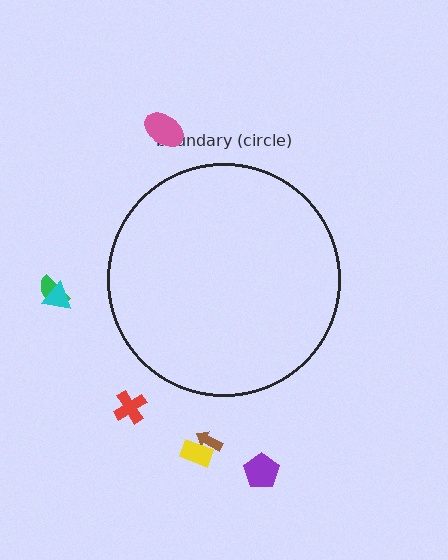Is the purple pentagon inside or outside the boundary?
Outside.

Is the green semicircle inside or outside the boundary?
Outside.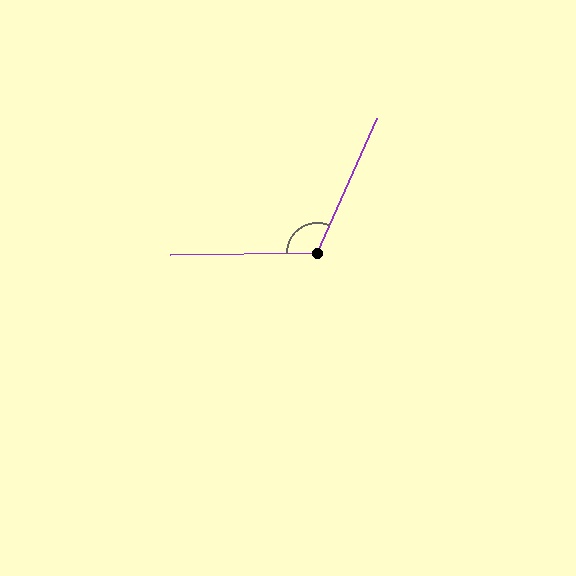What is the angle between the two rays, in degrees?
Approximately 115 degrees.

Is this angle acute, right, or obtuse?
It is obtuse.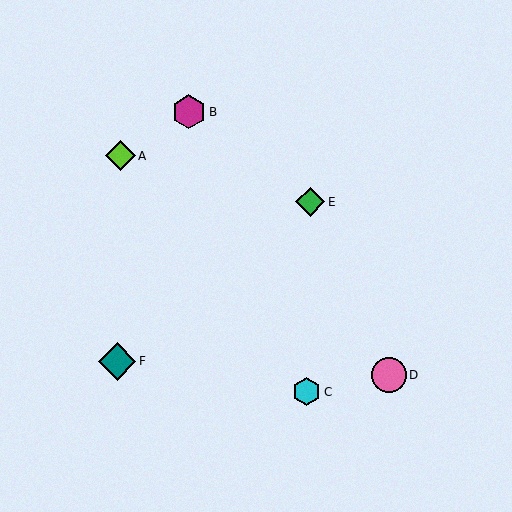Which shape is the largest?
The teal diamond (labeled F) is the largest.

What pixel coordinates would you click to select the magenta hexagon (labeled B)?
Click at (189, 112) to select the magenta hexagon B.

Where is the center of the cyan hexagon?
The center of the cyan hexagon is at (306, 392).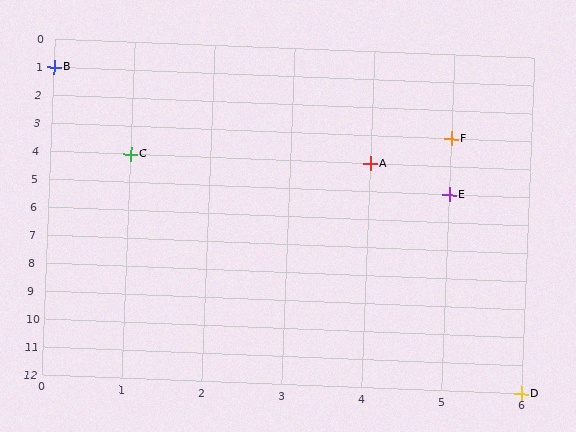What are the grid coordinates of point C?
Point C is at grid coordinates (1, 4).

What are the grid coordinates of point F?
Point F is at grid coordinates (5, 3).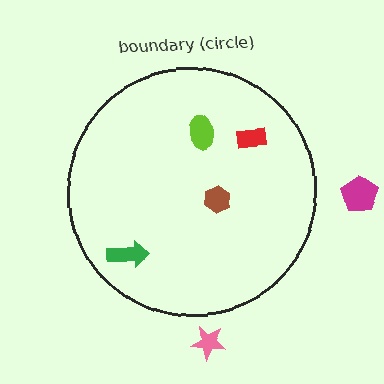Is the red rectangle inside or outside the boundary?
Inside.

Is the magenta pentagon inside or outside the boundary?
Outside.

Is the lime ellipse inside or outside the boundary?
Inside.